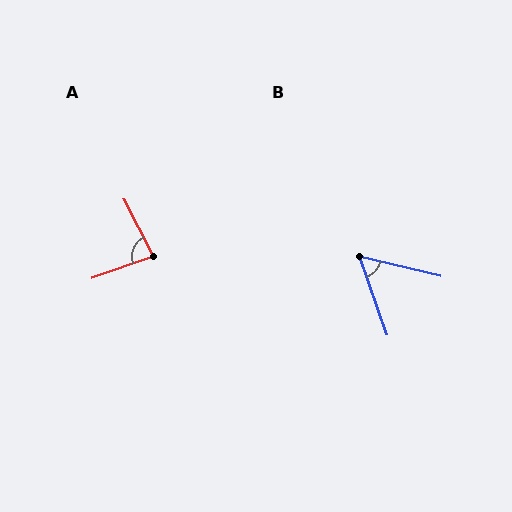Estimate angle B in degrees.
Approximately 57 degrees.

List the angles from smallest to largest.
B (57°), A (82°).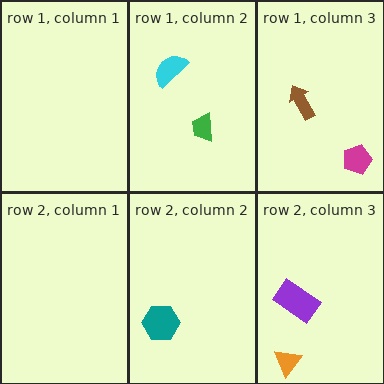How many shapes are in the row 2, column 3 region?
2.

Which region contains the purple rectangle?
The row 2, column 3 region.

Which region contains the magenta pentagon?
The row 1, column 3 region.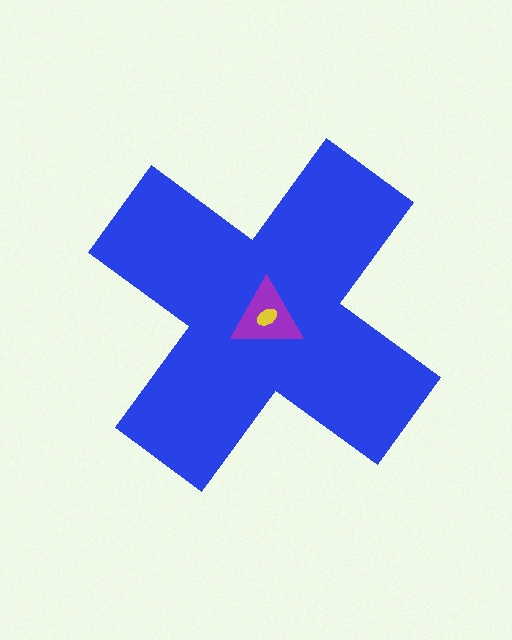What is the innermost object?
The yellow ellipse.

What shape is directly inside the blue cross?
The purple triangle.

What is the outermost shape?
The blue cross.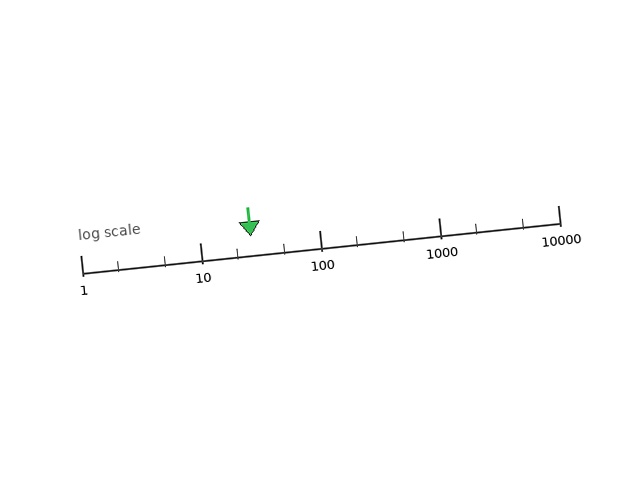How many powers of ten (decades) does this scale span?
The scale spans 4 decades, from 1 to 10000.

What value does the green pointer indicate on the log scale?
The pointer indicates approximately 27.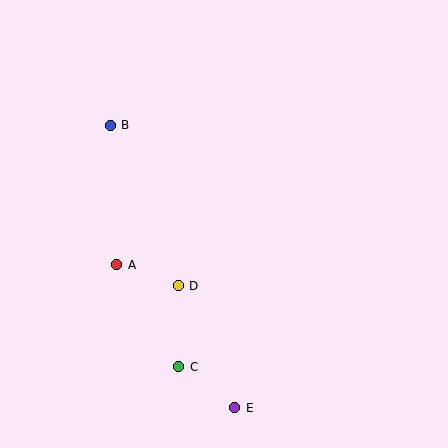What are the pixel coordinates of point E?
Point E is at (235, 408).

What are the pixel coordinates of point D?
Point D is at (178, 286).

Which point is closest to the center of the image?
Point D at (178, 286) is closest to the center.